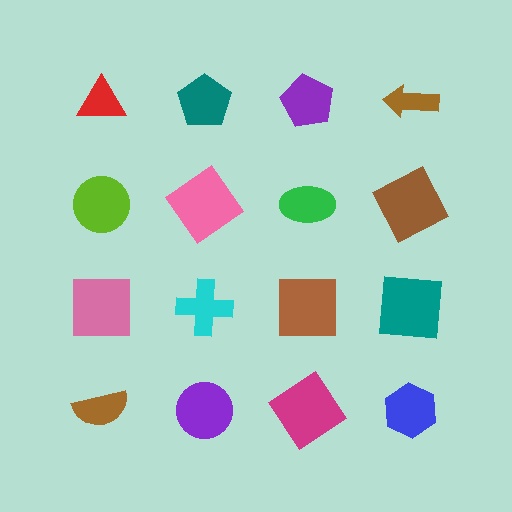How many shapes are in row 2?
4 shapes.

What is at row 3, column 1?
A pink square.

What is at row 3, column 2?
A cyan cross.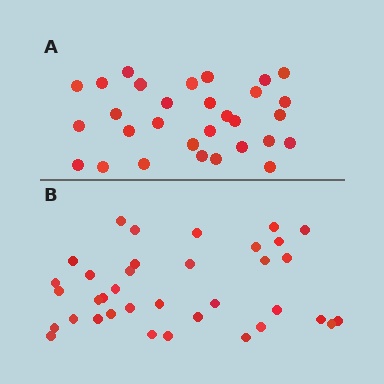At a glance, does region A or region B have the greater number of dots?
Region B (the bottom region) has more dots.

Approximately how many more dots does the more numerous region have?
Region B has about 6 more dots than region A.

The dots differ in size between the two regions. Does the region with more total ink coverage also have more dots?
No. Region A has more total ink coverage because its dots are larger, but region B actually contains more individual dots. Total area can be misleading — the number of items is what matters here.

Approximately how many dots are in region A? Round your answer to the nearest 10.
About 30 dots.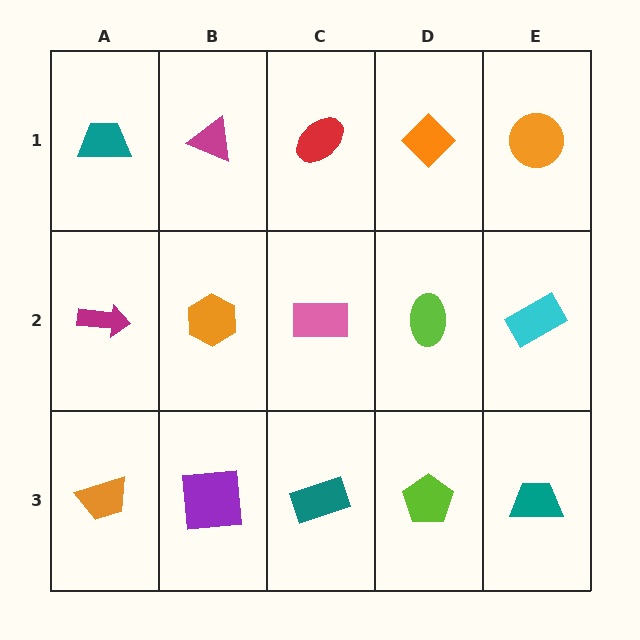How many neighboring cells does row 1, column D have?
3.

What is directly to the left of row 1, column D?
A red ellipse.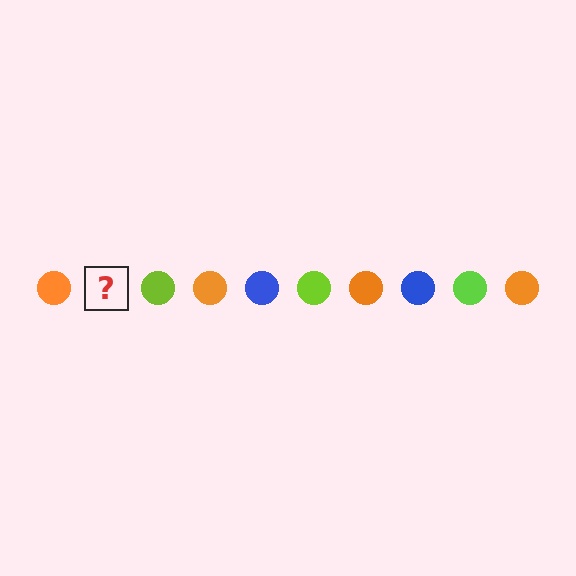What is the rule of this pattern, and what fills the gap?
The rule is that the pattern cycles through orange, blue, lime circles. The gap should be filled with a blue circle.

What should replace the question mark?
The question mark should be replaced with a blue circle.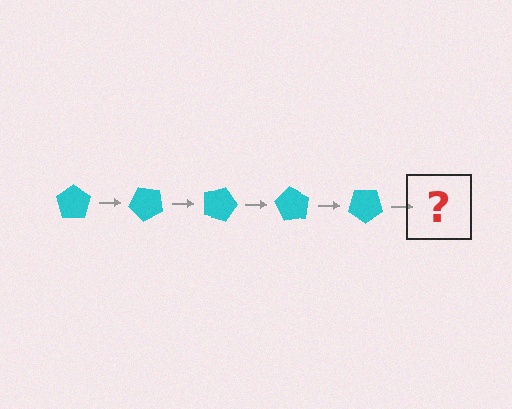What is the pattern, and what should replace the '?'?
The pattern is that the pentagon rotates 45 degrees each step. The '?' should be a cyan pentagon rotated 225 degrees.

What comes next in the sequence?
The next element should be a cyan pentagon rotated 225 degrees.